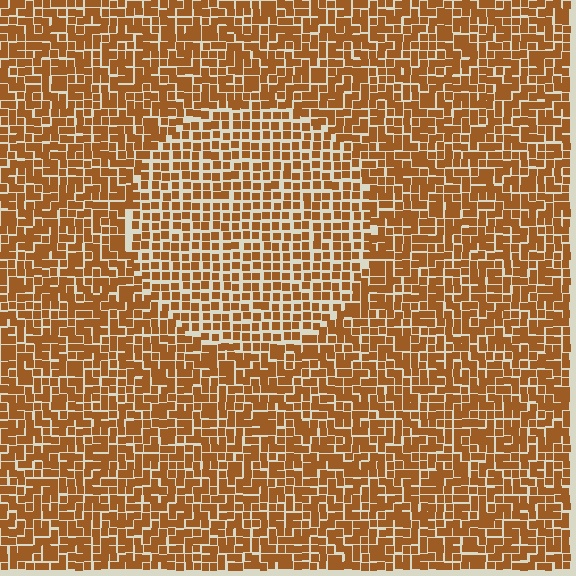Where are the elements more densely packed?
The elements are more densely packed outside the circle boundary.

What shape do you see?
I see a circle.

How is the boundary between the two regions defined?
The boundary is defined by a change in element density (approximately 1.4x ratio). All elements are the same color, size, and shape.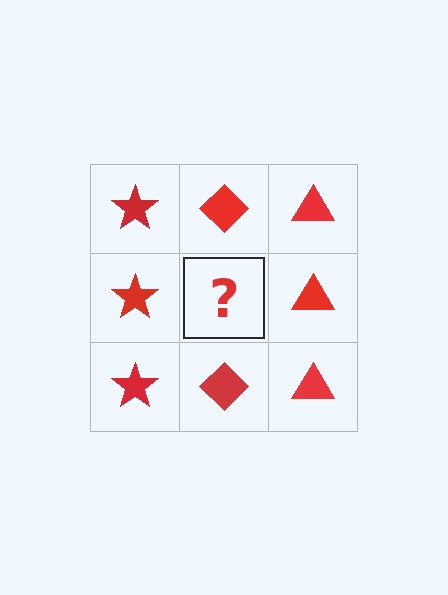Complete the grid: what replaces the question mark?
The question mark should be replaced with a red diamond.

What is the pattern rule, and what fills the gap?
The rule is that each column has a consistent shape. The gap should be filled with a red diamond.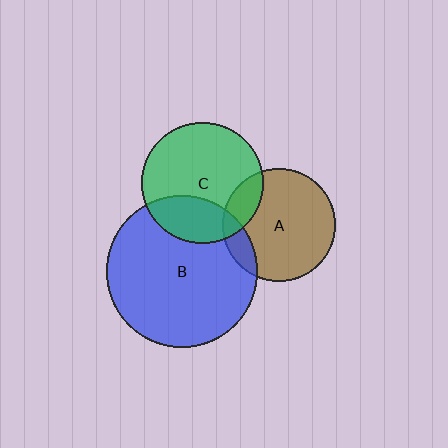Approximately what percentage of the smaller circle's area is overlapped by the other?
Approximately 15%.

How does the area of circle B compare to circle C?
Approximately 1.6 times.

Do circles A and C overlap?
Yes.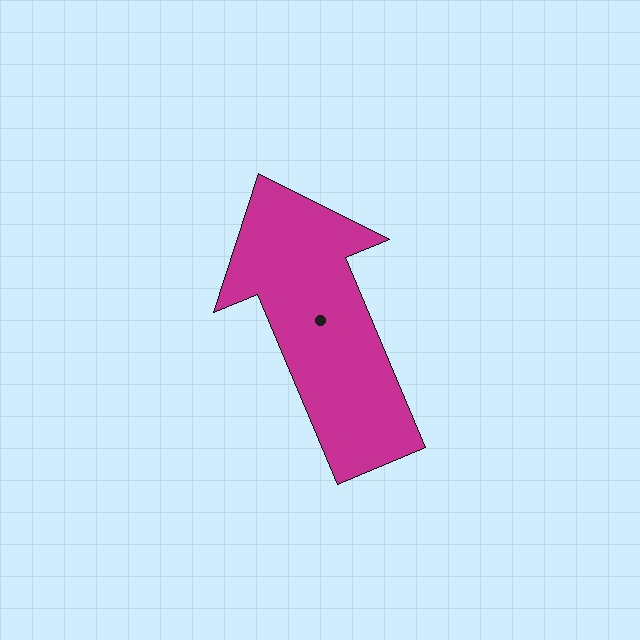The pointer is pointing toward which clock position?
Roughly 11 o'clock.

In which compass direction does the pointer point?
Northwest.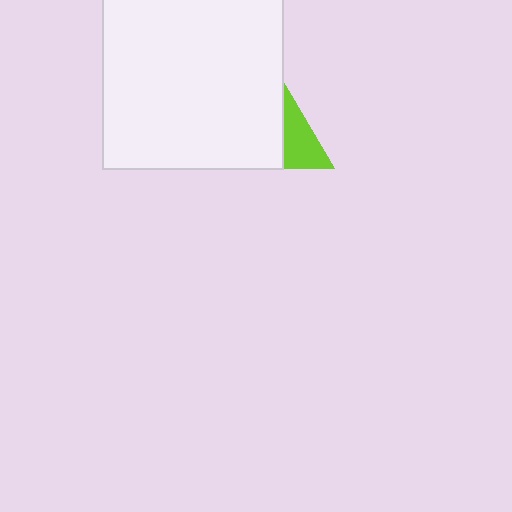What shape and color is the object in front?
The object in front is a white rectangle.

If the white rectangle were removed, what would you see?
You would see the complete lime triangle.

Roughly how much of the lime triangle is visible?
A small part of it is visible (roughly 42%).